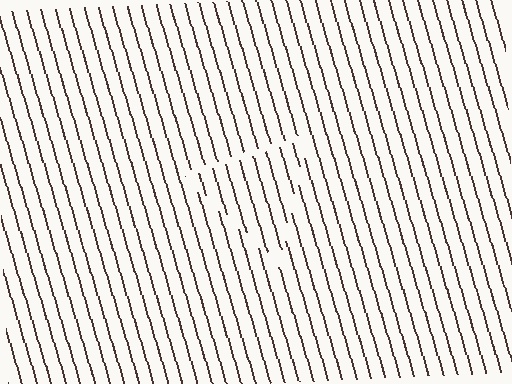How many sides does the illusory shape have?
3 sides — the line-ends trace a triangle.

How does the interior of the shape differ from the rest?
The interior of the shape contains the same grating, shifted by half a period — the contour is defined by the phase discontinuity where line-ends from the inner and outer gratings abut.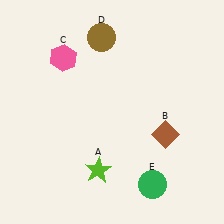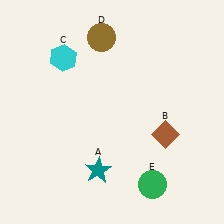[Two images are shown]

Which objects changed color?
A changed from lime to teal. C changed from pink to cyan.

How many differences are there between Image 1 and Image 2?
There are 2 differences between the two images.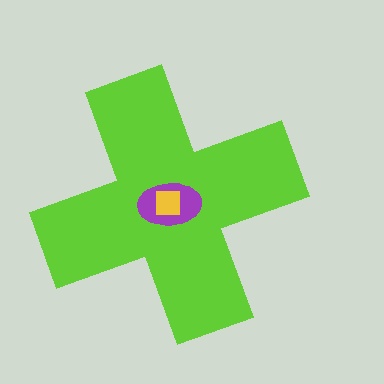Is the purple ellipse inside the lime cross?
Yes.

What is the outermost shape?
The lime cross.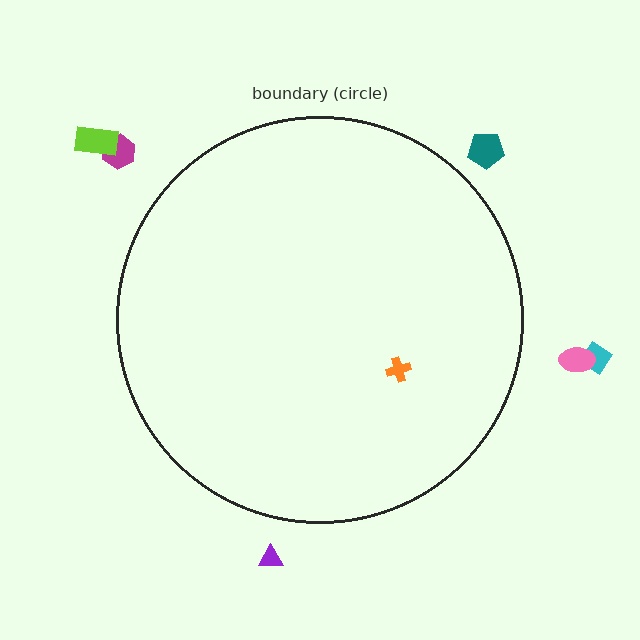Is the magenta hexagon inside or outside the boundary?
Outside.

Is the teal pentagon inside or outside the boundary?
Outside.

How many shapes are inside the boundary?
1 inside, 6 outside.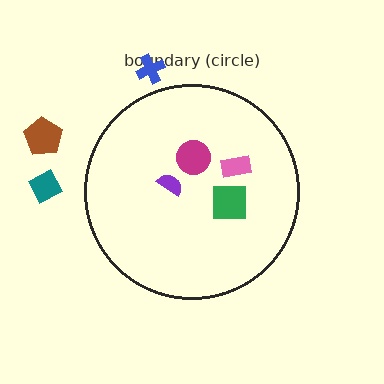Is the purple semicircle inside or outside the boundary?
Inside.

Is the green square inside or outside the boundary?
Inside.